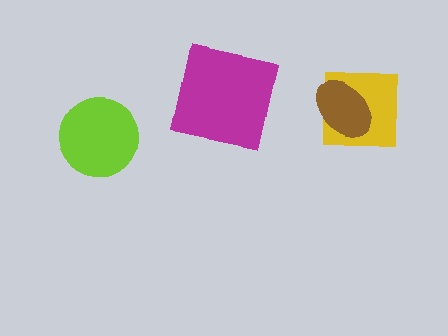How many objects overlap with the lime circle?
0 objects overlap with the lime circle.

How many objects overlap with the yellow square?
1 object overlaps with the yellow square.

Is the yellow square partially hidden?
Yes, it is partially covered by another shape.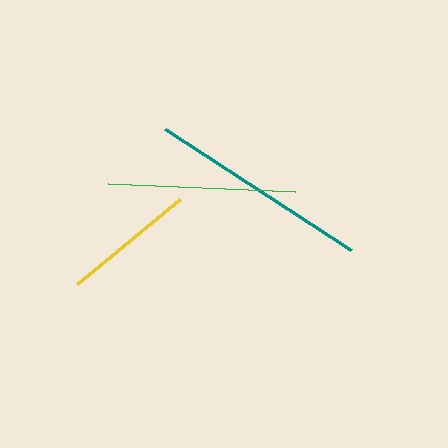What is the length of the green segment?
The green segment is approximately 188 pixels long.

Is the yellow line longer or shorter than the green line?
The green line is longer than the yellow line.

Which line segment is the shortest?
The yellow line is the shortest at approximately 134 pixels.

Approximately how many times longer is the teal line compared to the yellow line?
The teal line is approximately 1.7 times the length of the yellow line.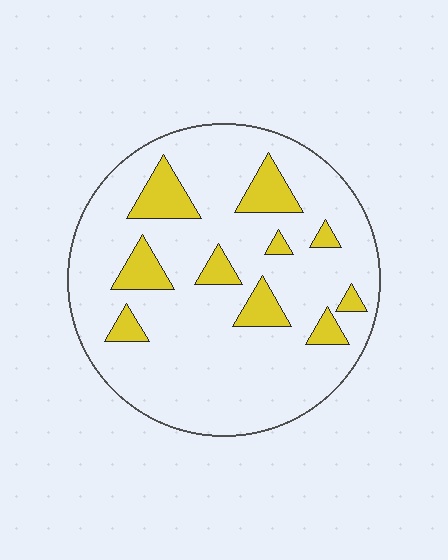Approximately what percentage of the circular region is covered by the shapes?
Approximately 15%.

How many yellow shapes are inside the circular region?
10.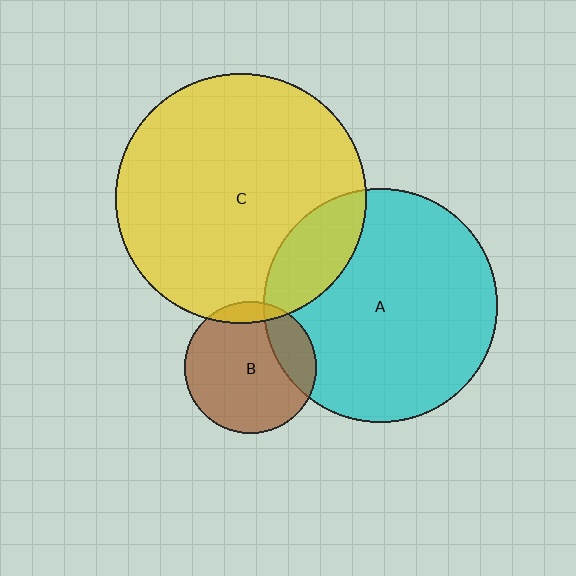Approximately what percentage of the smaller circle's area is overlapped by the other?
Approximately 20%.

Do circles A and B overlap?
Yes.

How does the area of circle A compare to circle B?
Approximately 3.1 times.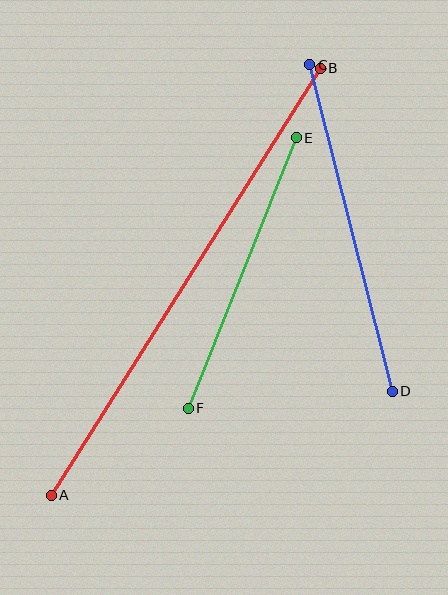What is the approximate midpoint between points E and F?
The midpoint is at approximately (242, 273) pixels.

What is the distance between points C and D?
The distance is approximately 336 pixels.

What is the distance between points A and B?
The distance is approximately 505 pixels.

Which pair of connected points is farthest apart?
Points A and B are farthest apart.